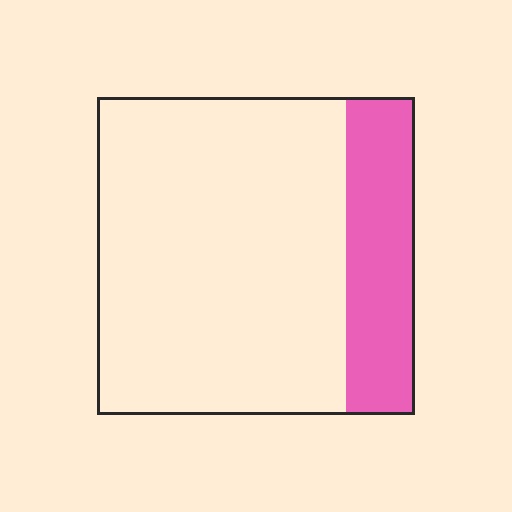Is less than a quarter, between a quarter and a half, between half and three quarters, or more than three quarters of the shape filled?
Less than a quarter.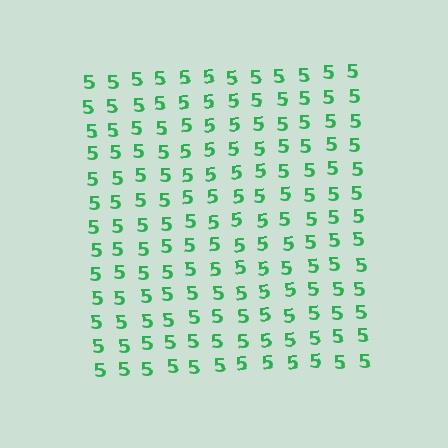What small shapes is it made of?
It is made of small digit 5's.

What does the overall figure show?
The overall figure shows a square.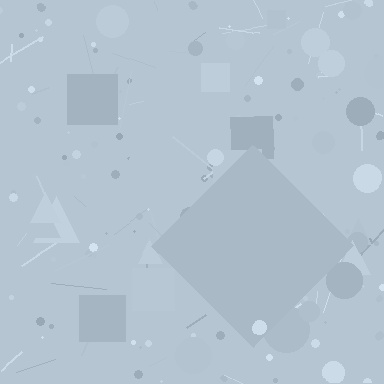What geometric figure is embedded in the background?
A diamond is embedded in the background.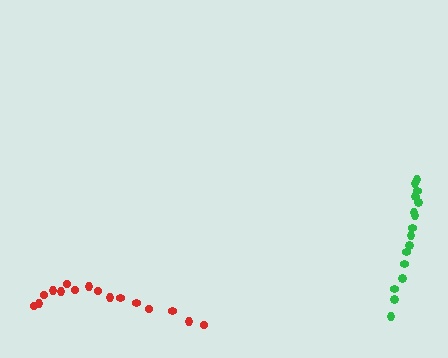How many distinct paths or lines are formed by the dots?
There are 2 distinct paths.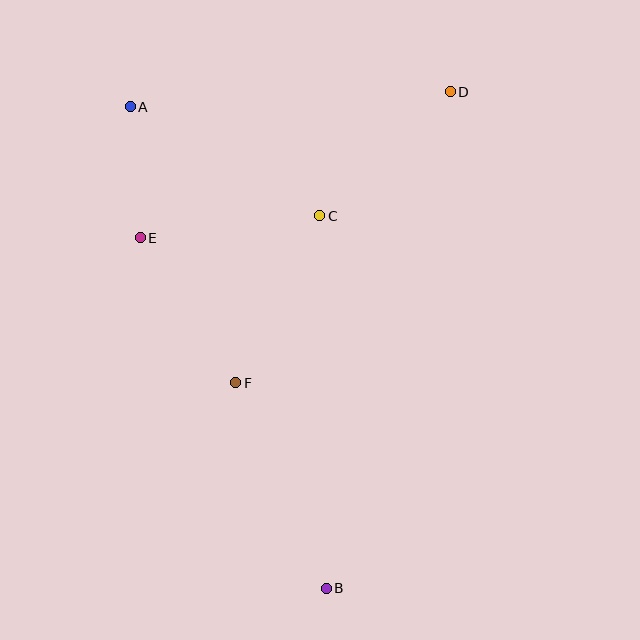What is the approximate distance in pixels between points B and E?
The distance between B and E is approximately 396 pixels.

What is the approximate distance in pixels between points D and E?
The distance between D and E is approximately 343 pixels.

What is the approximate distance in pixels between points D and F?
The distance between D and F is approximately 362 pixels.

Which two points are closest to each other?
Points A and E are closest to each other.